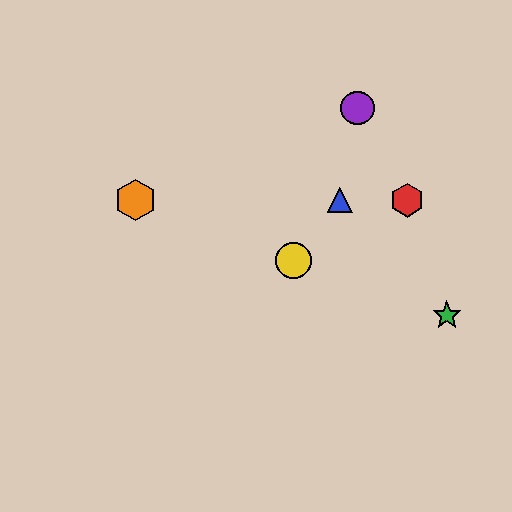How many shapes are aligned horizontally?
3 shapes (the red hexagon, the blue triangle, the orange hexagon) are aligned horizontally.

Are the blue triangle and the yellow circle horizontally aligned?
No, the blue triangle is at y≈200 and the yellow circle is at y≈260.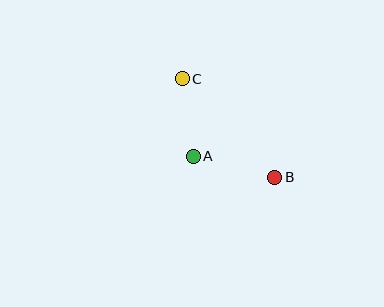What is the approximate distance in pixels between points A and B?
The distance between A and B is approximately 84 pixels.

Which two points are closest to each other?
Points A and C are closest to each other.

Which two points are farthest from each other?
Points B and C are farthest from each other.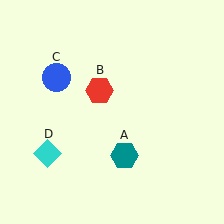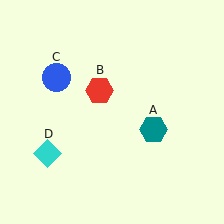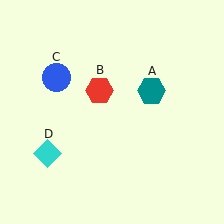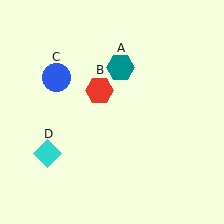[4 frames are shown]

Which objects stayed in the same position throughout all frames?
Red hexagon (object B) and blue circle (object C) and cyan diamond (object D) remained stationary.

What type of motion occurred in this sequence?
The teal hexagon (object A) rotated counterclockwise around the center of the scene.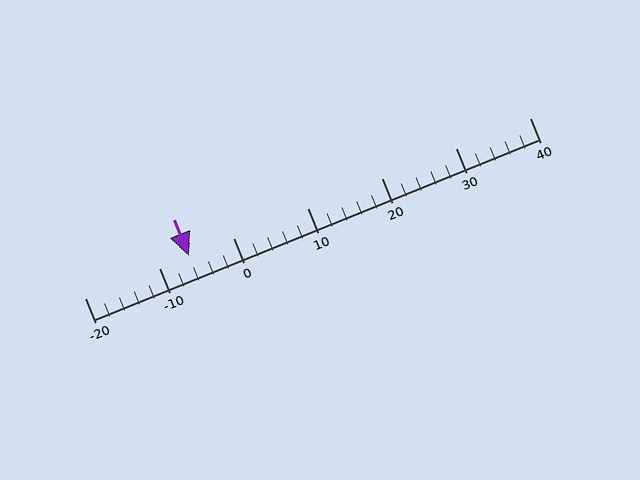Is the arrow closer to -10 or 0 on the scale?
The arrow is closer to -10.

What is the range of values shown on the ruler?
The ruler shows values from -20 to 40.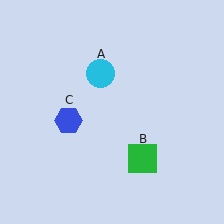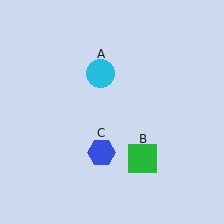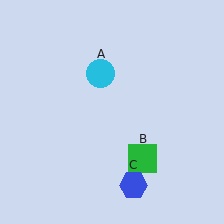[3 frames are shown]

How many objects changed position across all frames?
1 object changed position: blue hexagon (object C).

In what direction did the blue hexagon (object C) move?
The blue hexagon (object C) moved down and to the right.